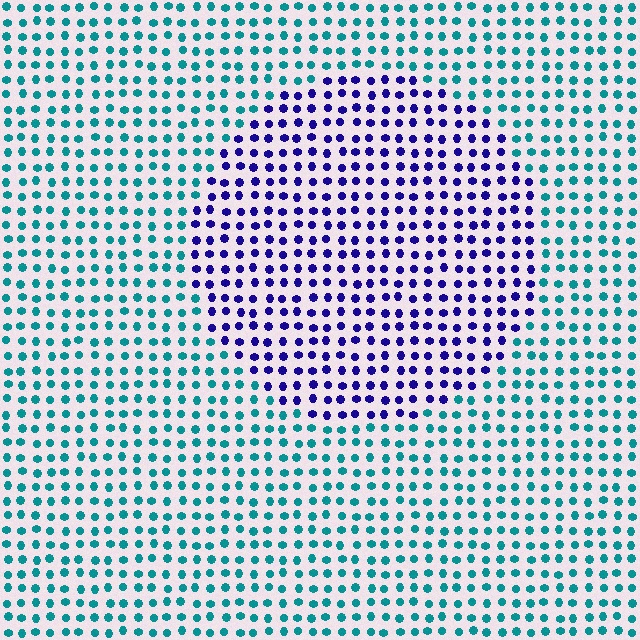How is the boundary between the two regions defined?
The boundary is defined purely by a slight shift in hue (about 67 degrees). Spacing, size, and orientation are identical on both sides.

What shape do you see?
I see a circle.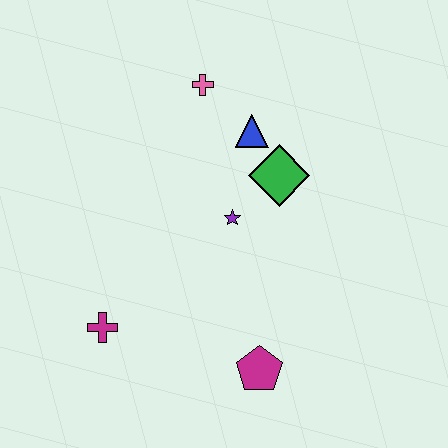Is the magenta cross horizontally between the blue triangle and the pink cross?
No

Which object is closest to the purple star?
The green diamond is closest to the purple star.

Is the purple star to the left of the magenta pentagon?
Yes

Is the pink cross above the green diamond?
Yes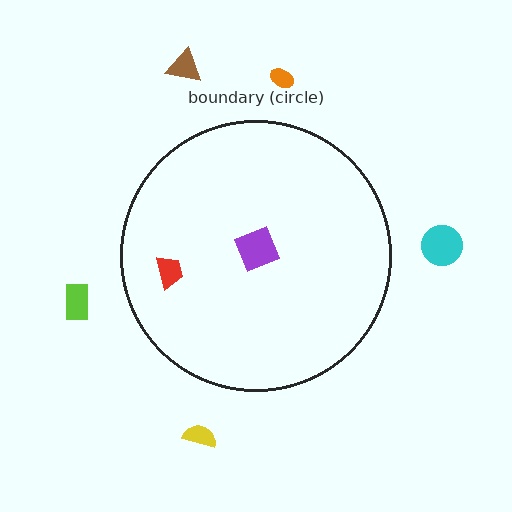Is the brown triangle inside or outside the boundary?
Outside.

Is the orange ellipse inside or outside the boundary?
Outside.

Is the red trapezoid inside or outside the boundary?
Inside.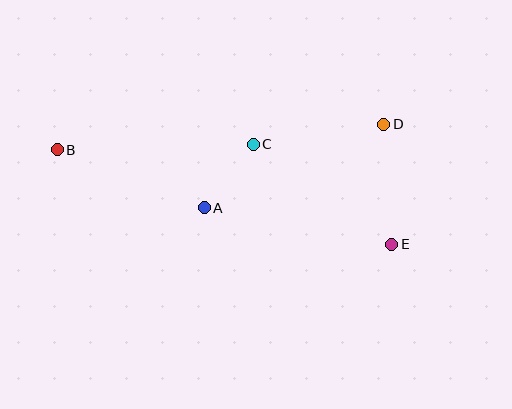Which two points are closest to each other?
Points A and C are closest to each other.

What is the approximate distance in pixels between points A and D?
The distance between A and D is approximately 198 pixels.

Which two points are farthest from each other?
Points B and E are farthest from each other.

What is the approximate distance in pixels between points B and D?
The distance between B and D is approximately 327 pixels.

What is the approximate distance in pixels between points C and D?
The distance between C and D is approximately 132 pixels.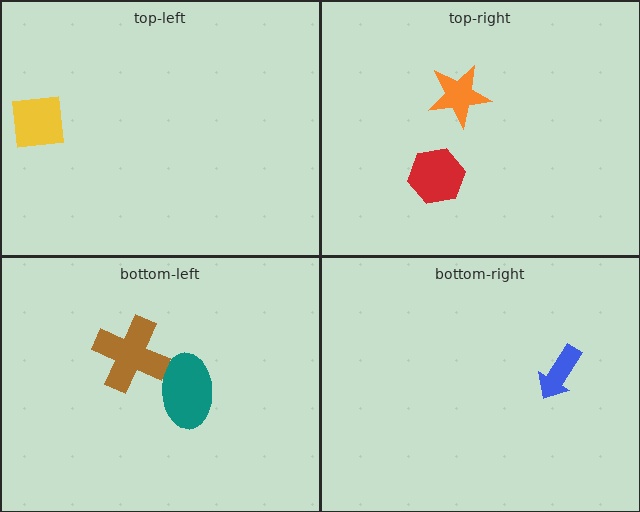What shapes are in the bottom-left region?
The teal ellipse, the brown cross.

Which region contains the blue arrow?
The bottom-right region.